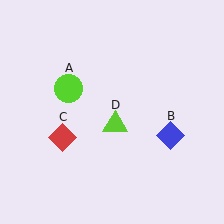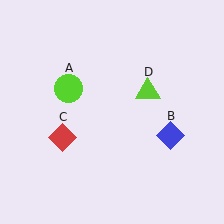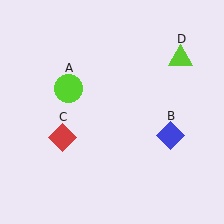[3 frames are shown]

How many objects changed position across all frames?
1 object changed position: lime triangle (object D).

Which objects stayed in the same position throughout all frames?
Lime circle (object A) and blue diamond (object B) and red diamond (object C) remained stationary.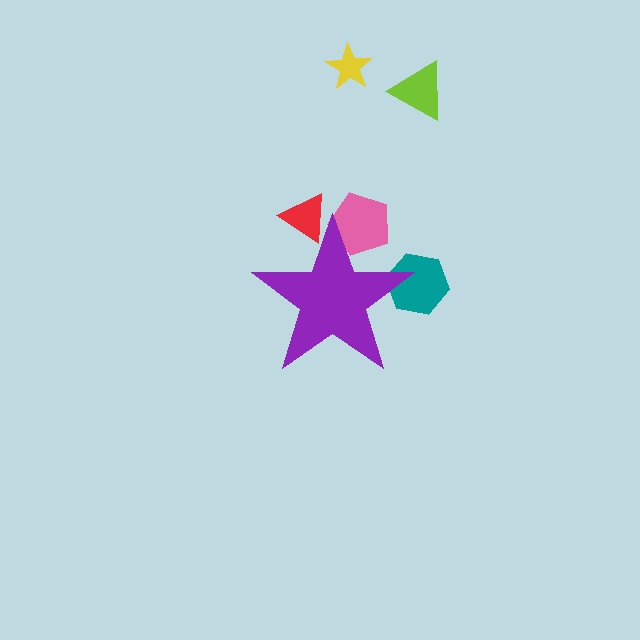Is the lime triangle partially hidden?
No, the lime triangle is fully visible.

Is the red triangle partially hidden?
Yes, the red triangle is partially hidden behind the purple star.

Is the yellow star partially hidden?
No, the yellow star is fully visible.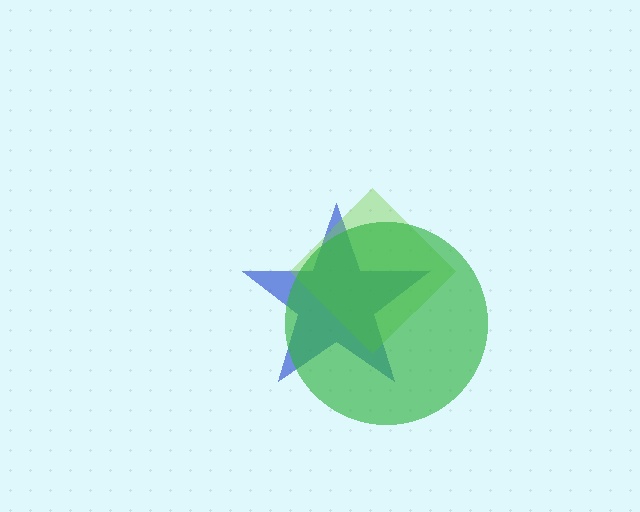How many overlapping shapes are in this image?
There are 3 overlapping shapes in the image.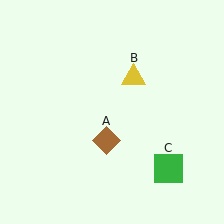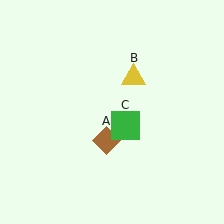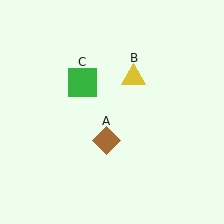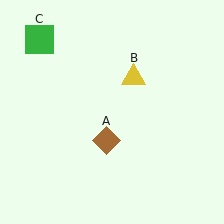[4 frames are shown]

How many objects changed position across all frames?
1 object changed position: green square (object C).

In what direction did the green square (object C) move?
The green square (object C) moved up and to the left.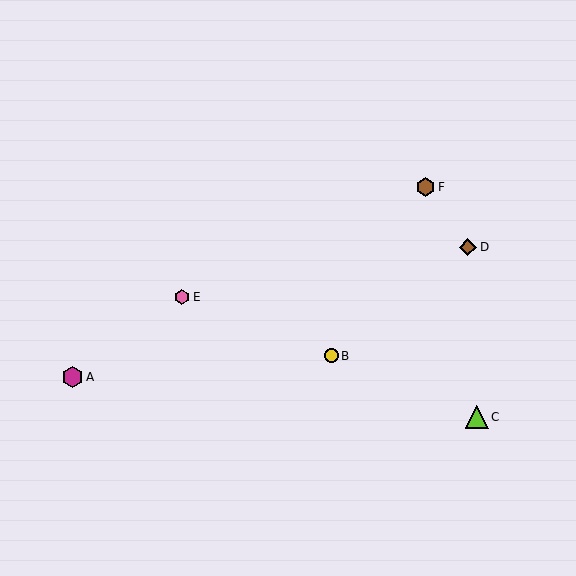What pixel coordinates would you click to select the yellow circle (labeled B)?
Click at (331, 356) to select the yellow circle B.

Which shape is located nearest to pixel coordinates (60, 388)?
The magenta hexagon (labeled A) at (72, 377) is nearest to that location.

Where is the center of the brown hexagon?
The center of the brown hexagon is at (426, 187).